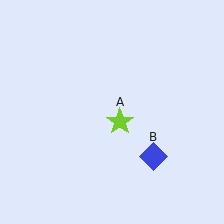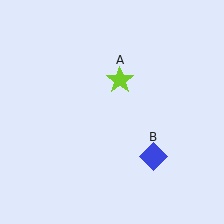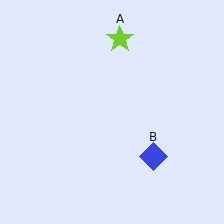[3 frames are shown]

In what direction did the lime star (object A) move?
The lime star (object A) moved up.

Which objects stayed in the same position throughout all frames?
Blue diamond (object B) remained stationary.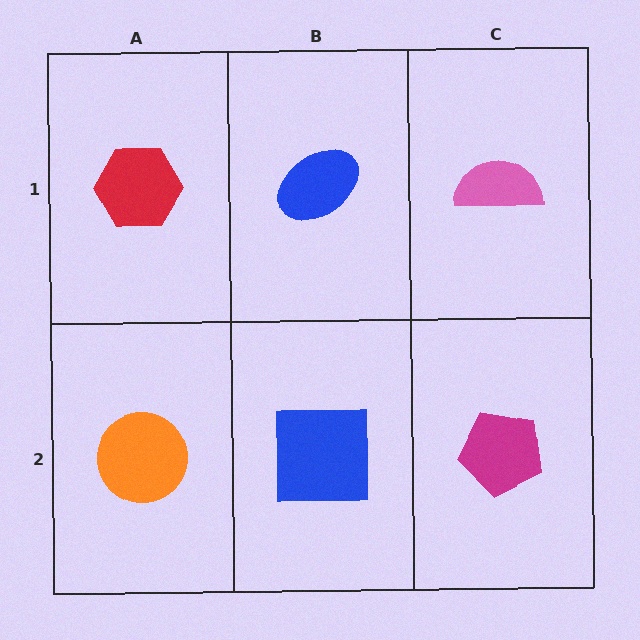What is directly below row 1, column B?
A blue square.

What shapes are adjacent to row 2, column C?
A pink semicircle (row 1, column C), a blue square (row 2, column B).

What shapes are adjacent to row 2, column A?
A red hexagon (row 1, column A), a blue square (row 2, column B).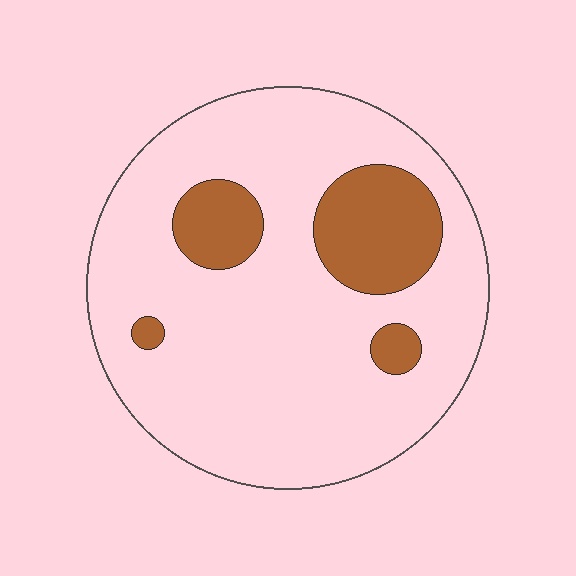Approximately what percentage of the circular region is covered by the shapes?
Approximately 20%.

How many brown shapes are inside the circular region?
4.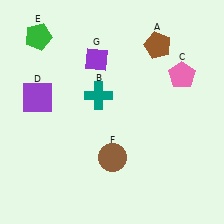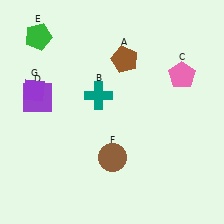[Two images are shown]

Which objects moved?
The objects that moved are: the brown pentagon (A), the purple diamond (G).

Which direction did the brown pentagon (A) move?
The brown pentagon (A) moved left.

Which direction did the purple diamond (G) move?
The purple diamond (G) moved left.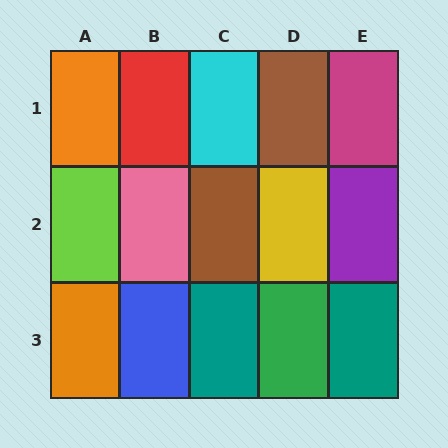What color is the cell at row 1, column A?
Orange.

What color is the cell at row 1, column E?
Magenta.